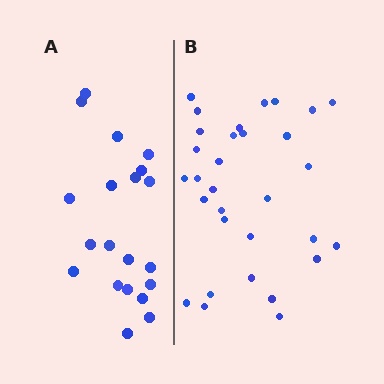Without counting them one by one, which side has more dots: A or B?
Region B (the right region) has more dots.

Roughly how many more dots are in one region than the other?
Region B has roughly 12 or so more dots than region A.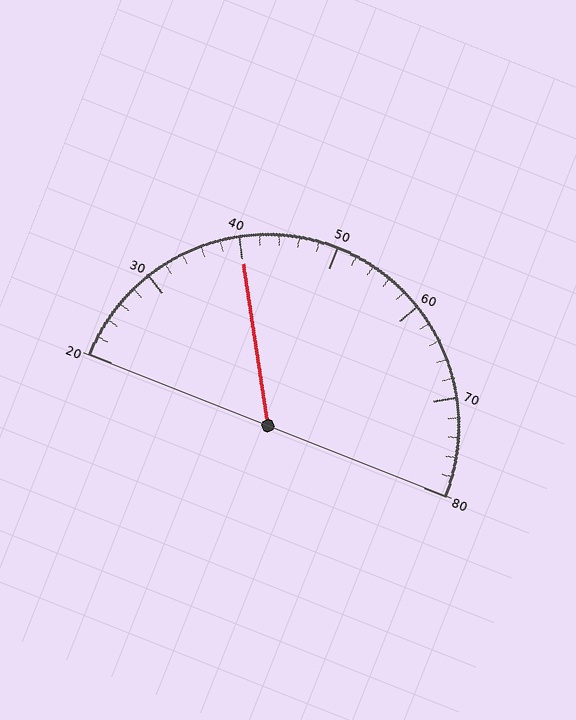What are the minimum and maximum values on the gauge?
The gauge ranges from 20 to 80.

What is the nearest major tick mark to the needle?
The nearest major tick mark is 40.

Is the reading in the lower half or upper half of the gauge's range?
The reading is in the lower half of the range (20 to 80).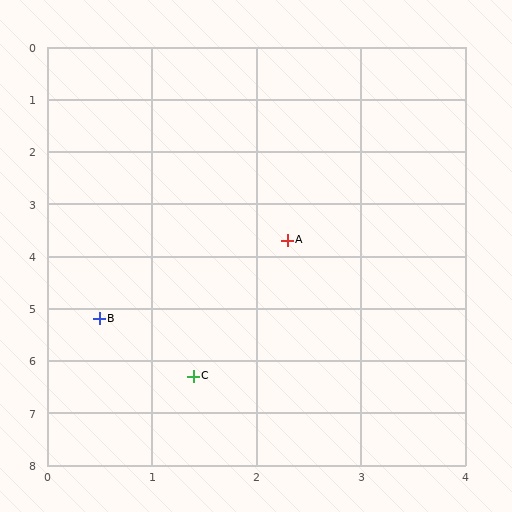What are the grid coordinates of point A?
Point A is at approximately (2.3, 3.7).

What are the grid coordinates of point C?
Point C is at approximately (1.4, 6.3).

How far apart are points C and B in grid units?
Points C and B are about 1.4 grid units apart.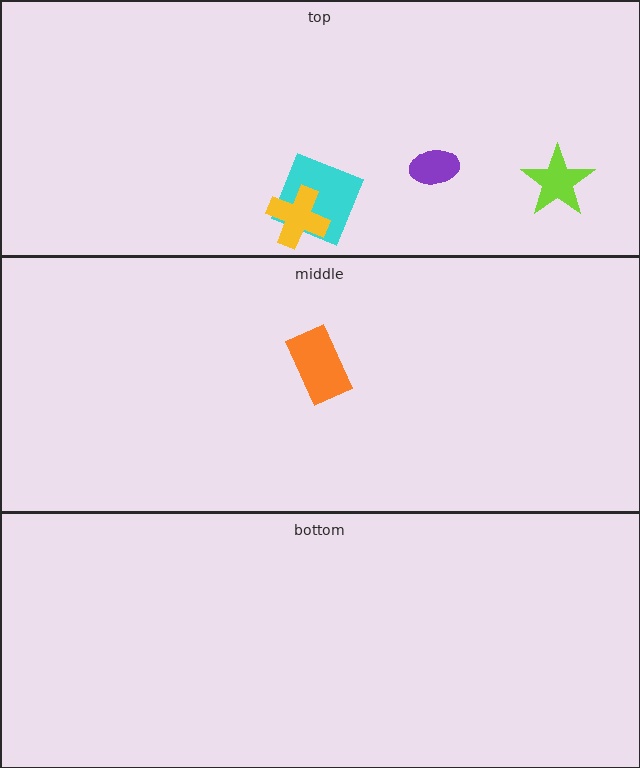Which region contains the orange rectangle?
The middle region.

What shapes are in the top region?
The cyan square, the lime star, the purple ellipse, the yellow cross.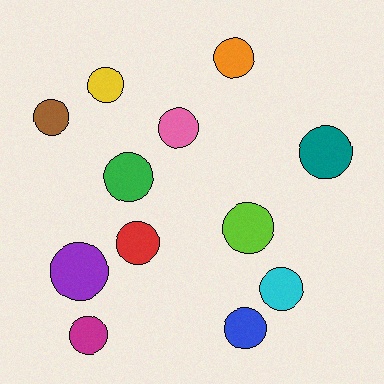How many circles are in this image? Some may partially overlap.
There are 12 circles.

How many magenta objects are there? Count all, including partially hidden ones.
There is 1 magenta object.